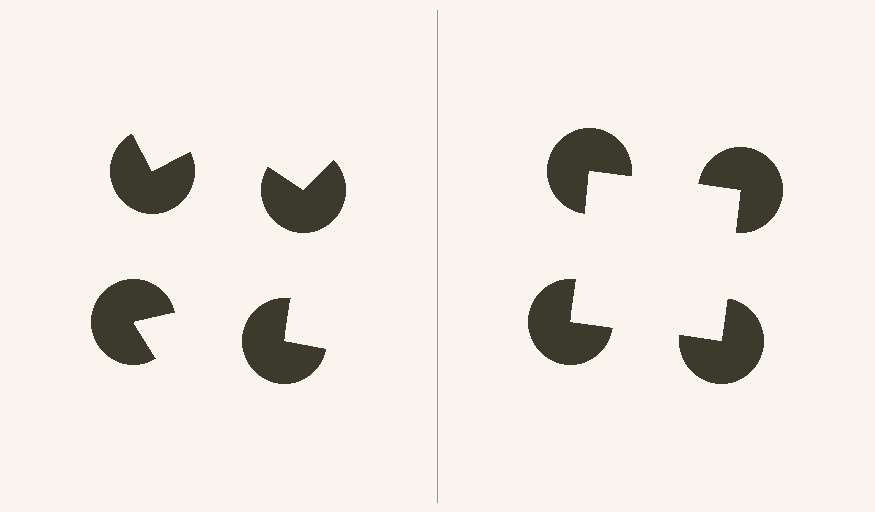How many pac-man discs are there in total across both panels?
8 — 4 on each side.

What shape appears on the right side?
An illusory square.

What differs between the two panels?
The pac-man discs are positioned identically on both sides; only the wedge orientations differ. On the right they align to a square; on the left they are misaligned.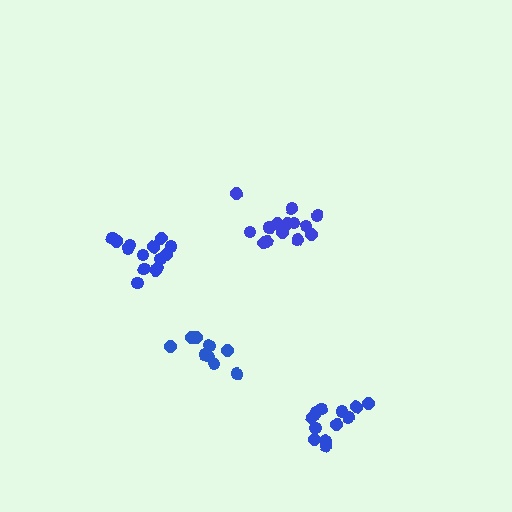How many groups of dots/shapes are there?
There are 4 groups.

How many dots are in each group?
Group 1: 14 dots, Group 2: 12 dots, Group 3: 14 dots, Group 4: 9 dots (49 total).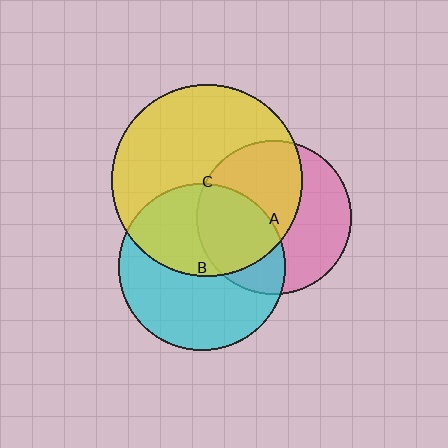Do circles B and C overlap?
Yes.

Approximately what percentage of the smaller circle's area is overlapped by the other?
Approximately 45%.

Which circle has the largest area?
Circle C (yellow).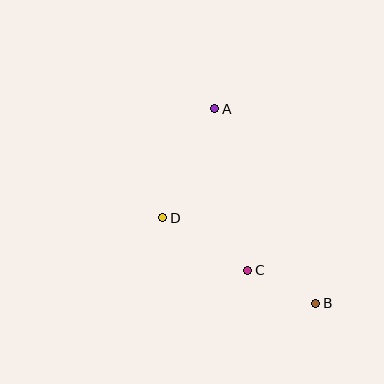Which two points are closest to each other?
Points B and C are closest to each other.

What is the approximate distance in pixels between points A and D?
The distance between A and D is approximately 121 pixels.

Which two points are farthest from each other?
Points A and B are farthest from each other.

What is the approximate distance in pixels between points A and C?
The distance between A and C is approximately 164 pixels.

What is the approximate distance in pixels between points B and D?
The distance between B and D is approximately 176 pixels.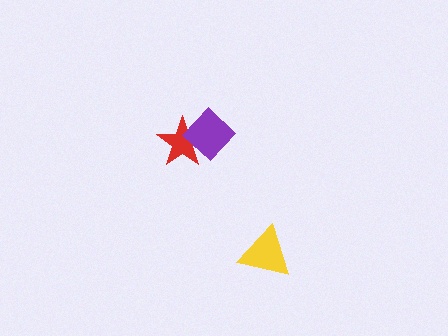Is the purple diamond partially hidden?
No, no other shape covers it.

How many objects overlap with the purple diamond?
1 object overlaps with the purple diamond.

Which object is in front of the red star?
The purple diamond is in front of the red star.